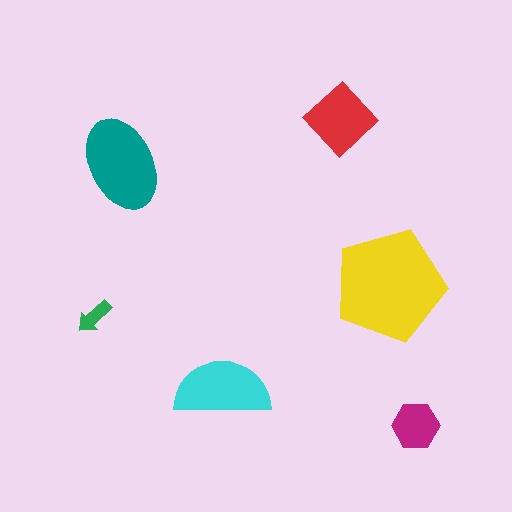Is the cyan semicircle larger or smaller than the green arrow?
Larger.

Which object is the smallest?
The green arrow.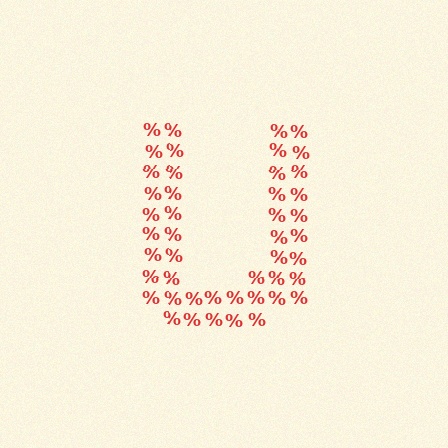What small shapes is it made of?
It is made of small percent signs.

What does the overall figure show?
The overall figure shows the letter U.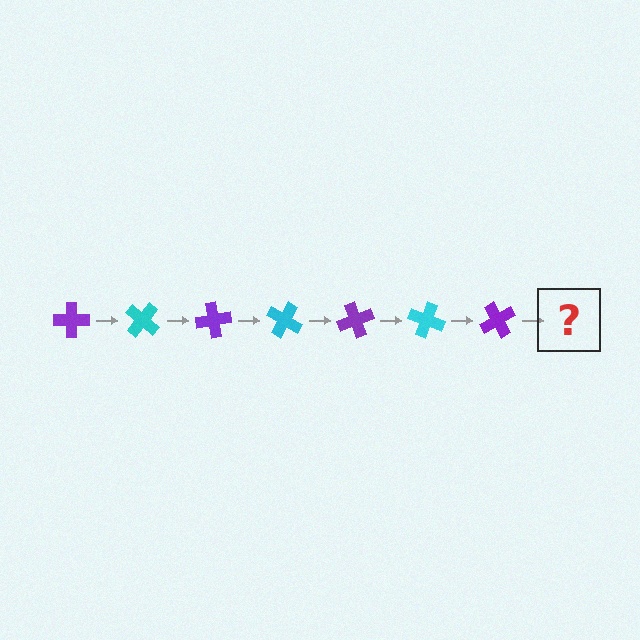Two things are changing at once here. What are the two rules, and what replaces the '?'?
The two rules are that it rotates 40 degrees each step and the color cycles through purple and cyan. The '?' should be a cyan cross, rotated 280 degrees from the start.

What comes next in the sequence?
The next element should be a cyan cross, rotated 280 degrees from the start.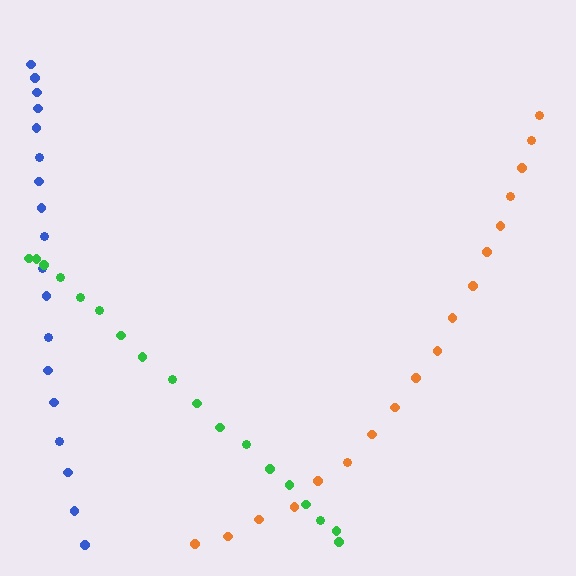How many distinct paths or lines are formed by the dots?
There are 3 distinct paths.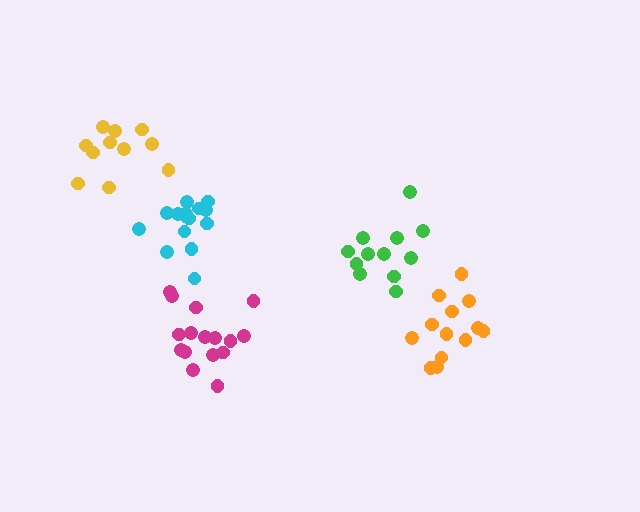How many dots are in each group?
Group 1: 13 dots, Group 2: 12 dots, Group 3: 16 dots, Group 4: 15 dots, Group 5: 11 dots (67 total).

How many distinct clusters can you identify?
There are 5 distinct clusters.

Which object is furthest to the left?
The yellow cluster is leftmost.